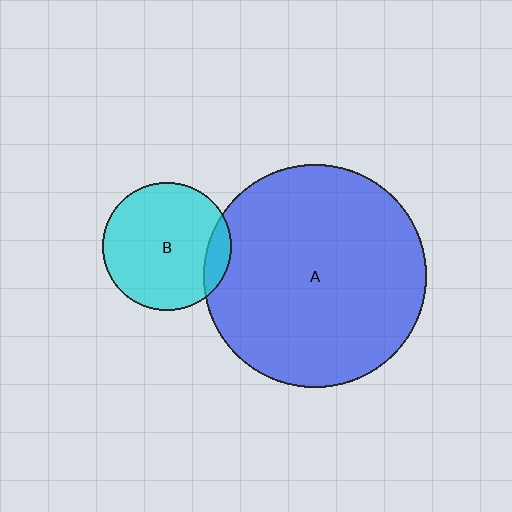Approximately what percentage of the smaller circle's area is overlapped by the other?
Approximately 10%.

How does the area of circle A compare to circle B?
Approximately 3.0 times.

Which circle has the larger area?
Circle A (blue).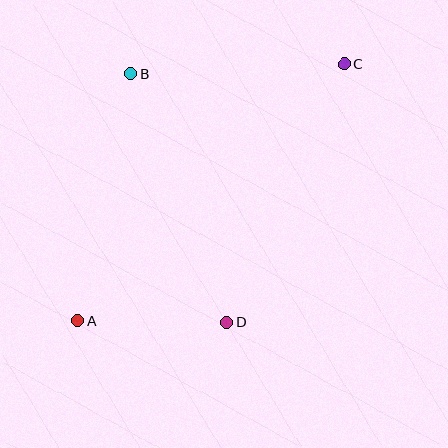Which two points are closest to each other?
Points A and D are closest to each other.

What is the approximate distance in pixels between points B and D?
The distance between B and D is approximately 267 pixels.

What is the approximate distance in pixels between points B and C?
The distance between B and C is approximately 214 pixels.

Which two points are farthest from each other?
Points A and C are farthest from each other.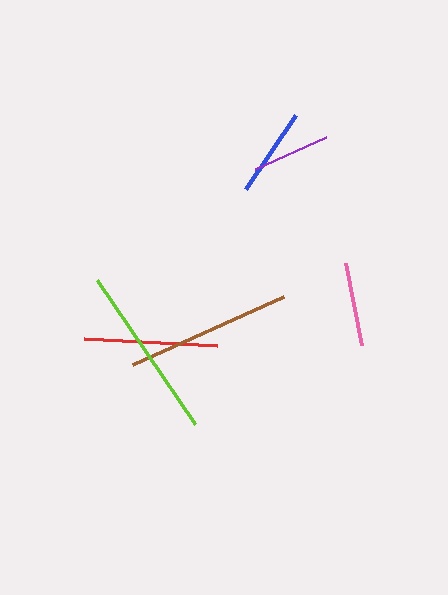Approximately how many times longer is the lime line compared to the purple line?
The lime line is approximately 2.2 times the length of the purple line.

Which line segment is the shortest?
The purple line is the shortest at approximately 78 pixels.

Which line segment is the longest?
The lime line is the longest at approximately 174 pixels.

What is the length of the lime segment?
The lime segment is approximately 174 pixels long.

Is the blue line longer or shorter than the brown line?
The brown line is longer than the blue line.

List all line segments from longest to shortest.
From longest to shortest: lime, brown, red, blue, pink, purple.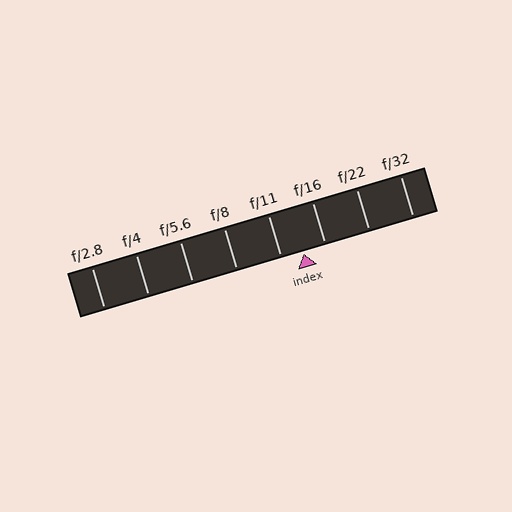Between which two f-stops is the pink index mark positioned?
The index mark is between f/11 and f/16.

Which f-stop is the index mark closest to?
The index mark is closest to f/16.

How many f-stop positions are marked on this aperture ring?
There are 8 f-stop positions marked.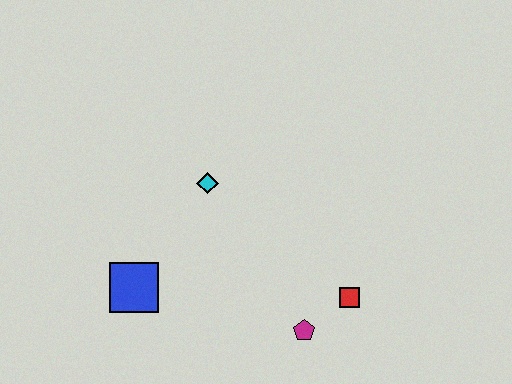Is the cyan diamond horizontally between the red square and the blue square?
Yes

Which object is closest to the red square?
The magenta pentagon is closest to the red square.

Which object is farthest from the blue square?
The red square is farthest from the blue square.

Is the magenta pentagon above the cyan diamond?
No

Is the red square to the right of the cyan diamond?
Yes